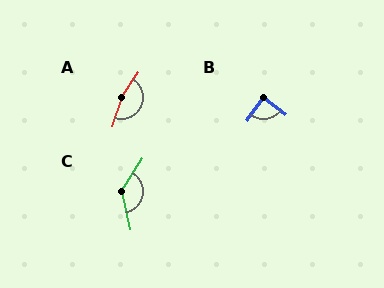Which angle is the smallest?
B, at approximately 88 degrees.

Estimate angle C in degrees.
Approximately 135 degrees.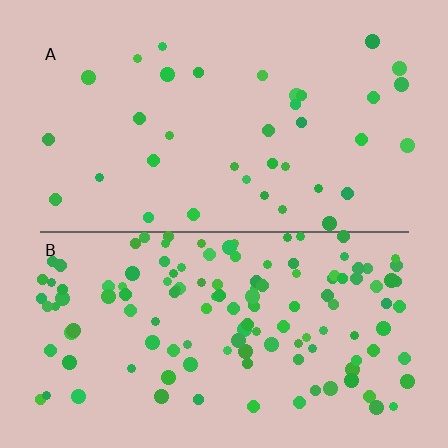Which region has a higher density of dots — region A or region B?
B (the bottom).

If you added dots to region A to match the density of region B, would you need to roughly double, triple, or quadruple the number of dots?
Approximately quadruple.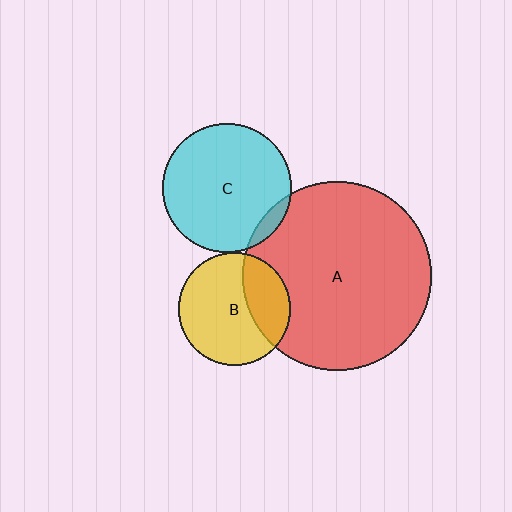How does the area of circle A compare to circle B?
Approximately 2.8 times.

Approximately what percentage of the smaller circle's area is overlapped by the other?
Approximately 30%.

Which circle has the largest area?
Circle A (red).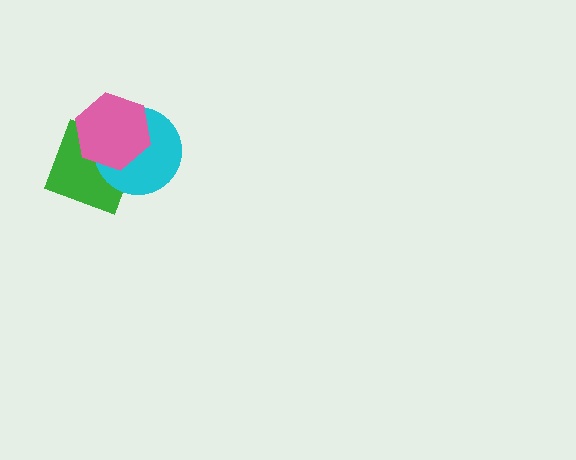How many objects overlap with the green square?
2 objects overlap with the green square.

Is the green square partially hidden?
Yes, it is partially covered by another shape.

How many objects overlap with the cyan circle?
2 objects overlap with the cyan circle.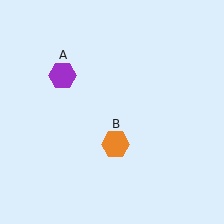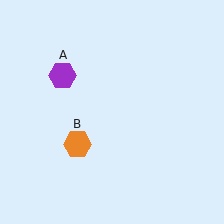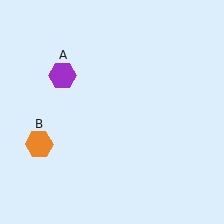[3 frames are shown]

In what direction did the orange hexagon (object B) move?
The orange hexagon (object B) moved left.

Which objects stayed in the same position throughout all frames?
Purple hexagon (object A) remained stationary.